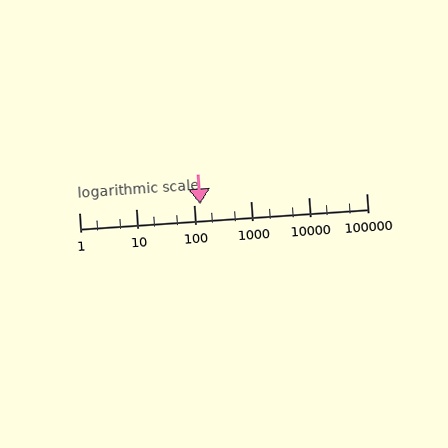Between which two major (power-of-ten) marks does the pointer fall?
The pointer is between 100 and 1000.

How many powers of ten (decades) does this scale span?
The scale spans 5 decades, from 1 to 100000.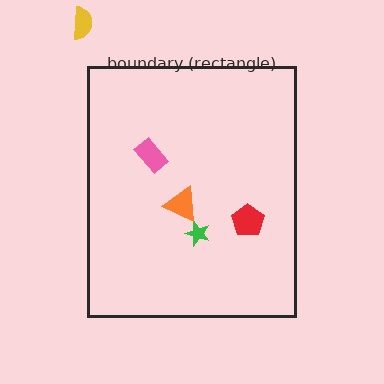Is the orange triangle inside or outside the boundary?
Inside.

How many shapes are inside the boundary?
4 inside, 1 outside.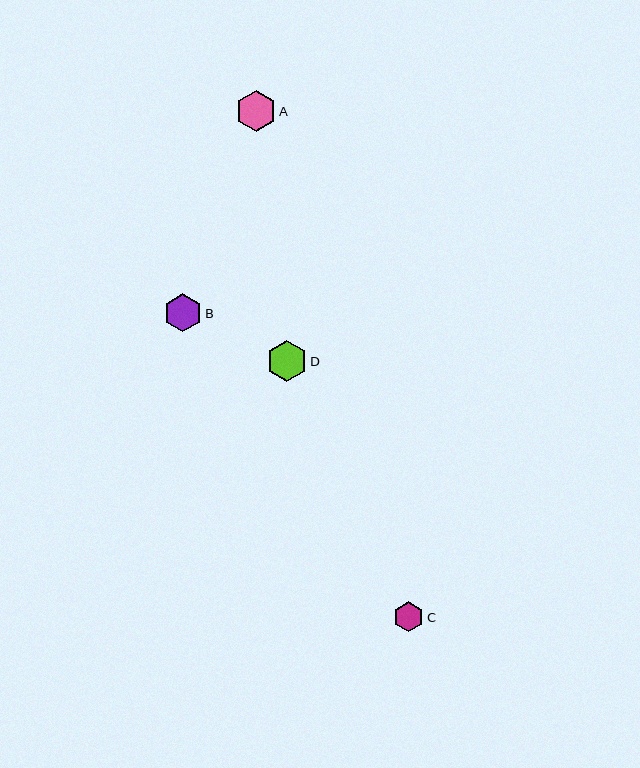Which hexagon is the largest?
Hexagon D is the largest with a size of approximately 41 pixels.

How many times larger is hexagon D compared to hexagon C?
Hexagon D is approximately 1.4 times the size of hexagon C.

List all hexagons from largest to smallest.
From largest to smallest: D, A, B, C.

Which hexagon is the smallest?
Hexagon C is the smallest with a size of approximately 30 pixels.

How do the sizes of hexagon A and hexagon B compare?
Hexagon A and hexagon B are approximately the same size.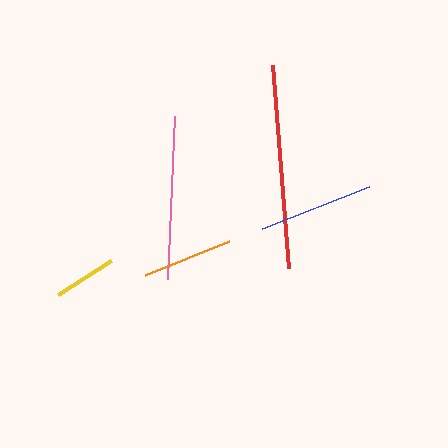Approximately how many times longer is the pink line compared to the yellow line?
The pink line is approximately 2.6 times the length of the yellow line.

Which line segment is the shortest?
The yellow line is the shortest at approximately 63 pixels.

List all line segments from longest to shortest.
From longest to shortest: red, pink, blue, orange, yellow.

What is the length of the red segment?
The red segment is approximately 204 pixels long.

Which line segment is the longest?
The red line is the longest at approximately 204 pixels.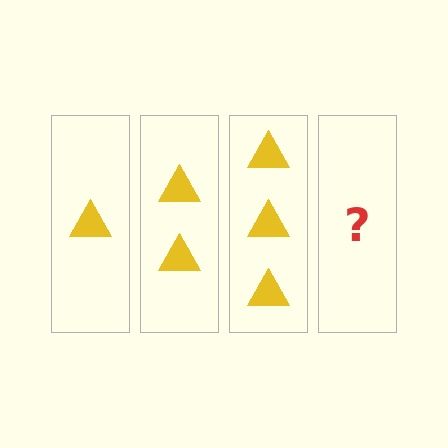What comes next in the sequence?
The next element should be 4 triangles.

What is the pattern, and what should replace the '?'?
The pattern is that each step adds one more triangle. The '?' should be 4 triangles.